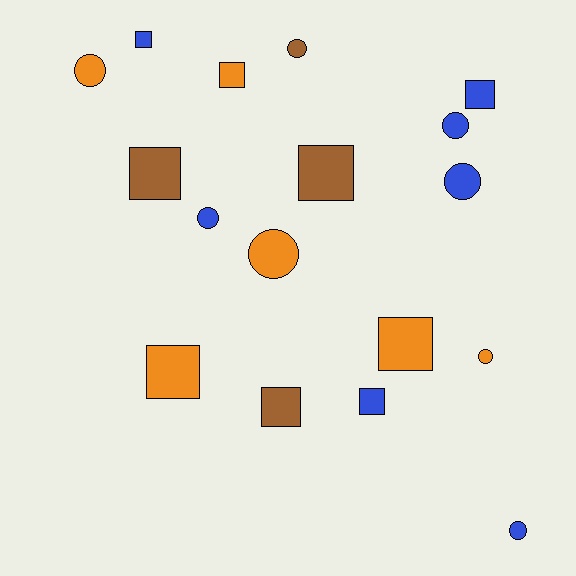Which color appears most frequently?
Blue, with 7 objects.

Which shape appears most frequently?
Square, with 9 objects.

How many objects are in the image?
There are 17 objects.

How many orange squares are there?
There are 3 orange squares.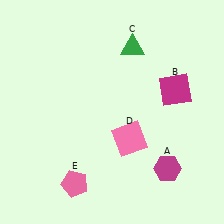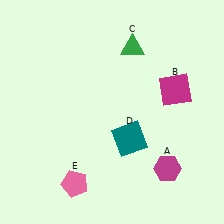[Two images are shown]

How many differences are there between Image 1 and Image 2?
There is 1 difference between the two images.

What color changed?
The square (D) changed from pink in Image 1 to teal in Image 2.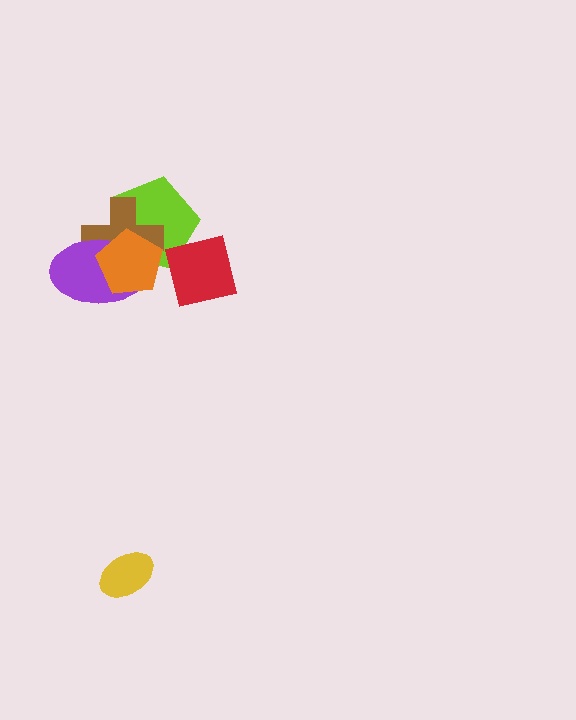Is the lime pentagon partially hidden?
Yes, it is partially covered by another shape.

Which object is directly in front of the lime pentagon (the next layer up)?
The brown cross is directly in front of the lime pentagon.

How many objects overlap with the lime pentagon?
4 objects overlap with the lime pentagon.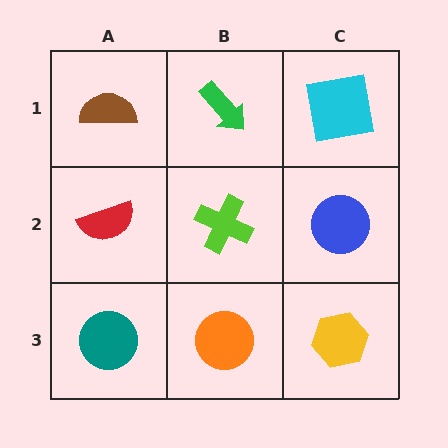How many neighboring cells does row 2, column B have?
4.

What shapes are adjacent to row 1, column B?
A lime cross (row 2, column B), a brown semicircle (row 1, column A), a cyan square (row 1, column C).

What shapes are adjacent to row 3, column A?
A red semicircle (row 2, column A), an orange circle (row 3, column B).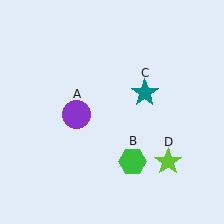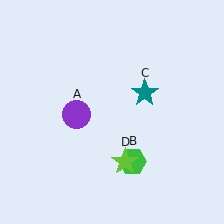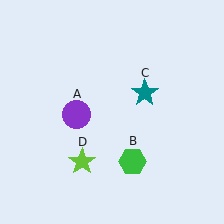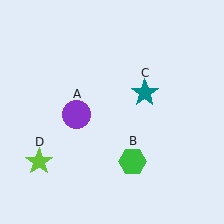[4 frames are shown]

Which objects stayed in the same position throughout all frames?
Purple circle (object A) and green hexagon (object B) and teal star (object C) remained stationary.